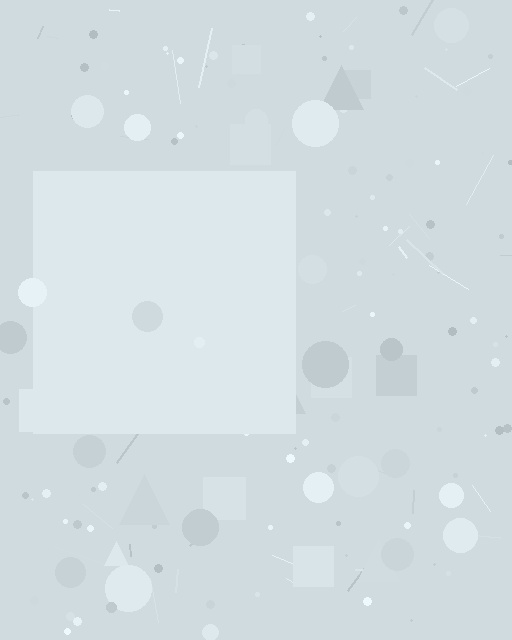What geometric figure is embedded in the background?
A square is embedded in the background.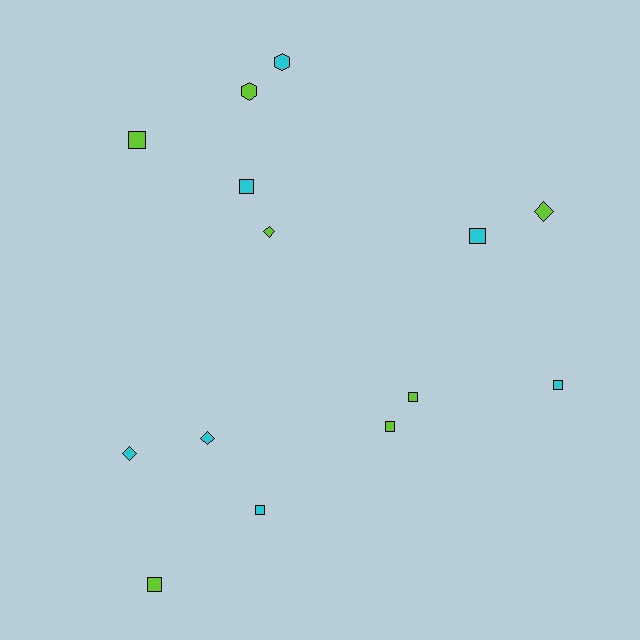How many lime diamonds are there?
There are 2 lime diamonds.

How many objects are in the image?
There are 14 objects.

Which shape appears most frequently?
Square, with 8 objects.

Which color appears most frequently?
Lime, with 7 objects.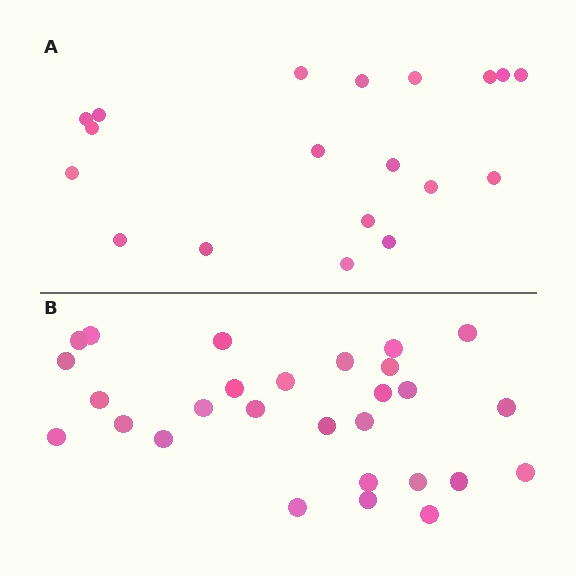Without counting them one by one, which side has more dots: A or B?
Region B (the bottom region) has more dots.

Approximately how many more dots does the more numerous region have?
Region B has roughly 8 or so more dots than region A.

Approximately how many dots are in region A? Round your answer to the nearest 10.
About 20 dots. (The exact count is 19, which rounds to 20.)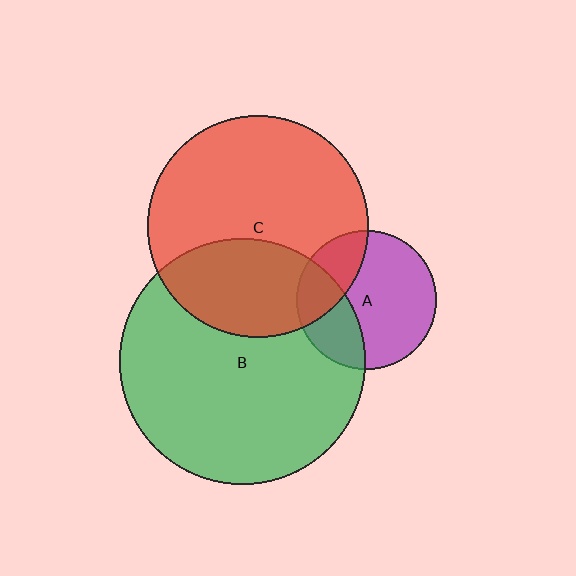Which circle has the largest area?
Circle B (green).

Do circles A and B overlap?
Yes.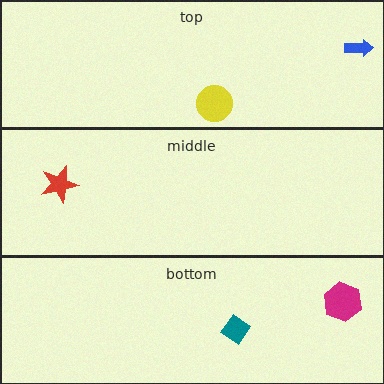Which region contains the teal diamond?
The bottom region.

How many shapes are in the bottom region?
2.